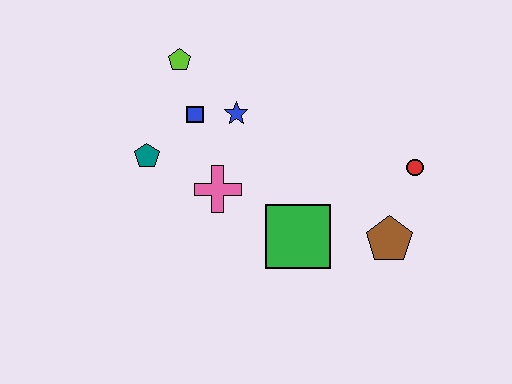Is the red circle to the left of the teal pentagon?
No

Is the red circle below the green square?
No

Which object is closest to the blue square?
The blue star is closest to the blue square.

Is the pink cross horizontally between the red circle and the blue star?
No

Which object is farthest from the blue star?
The brown pentagon is farthest from the blue star.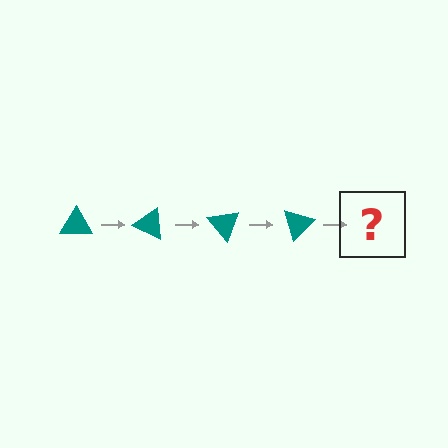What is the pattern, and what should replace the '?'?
The pattern is that the triangle rotates 25 degrees each step. The '?' should be a teal triangle rotated 100 degrees.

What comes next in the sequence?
The next element should be a teal triangle rotated 100 degrees.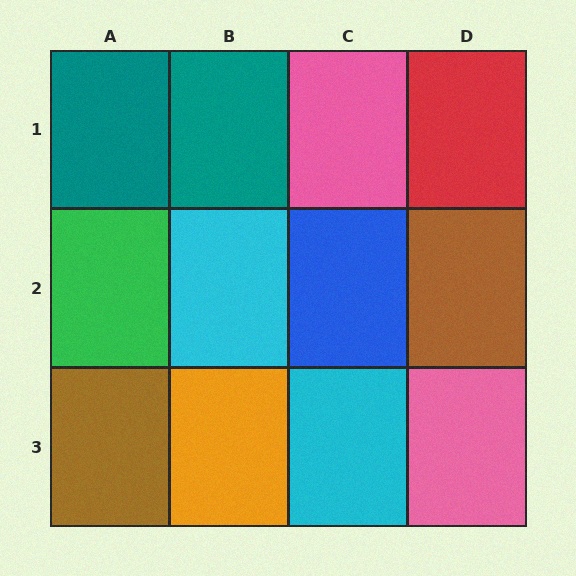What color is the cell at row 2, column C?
Blue.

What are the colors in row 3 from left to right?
Brown, orange, cyan, pink.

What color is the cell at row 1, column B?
Teal.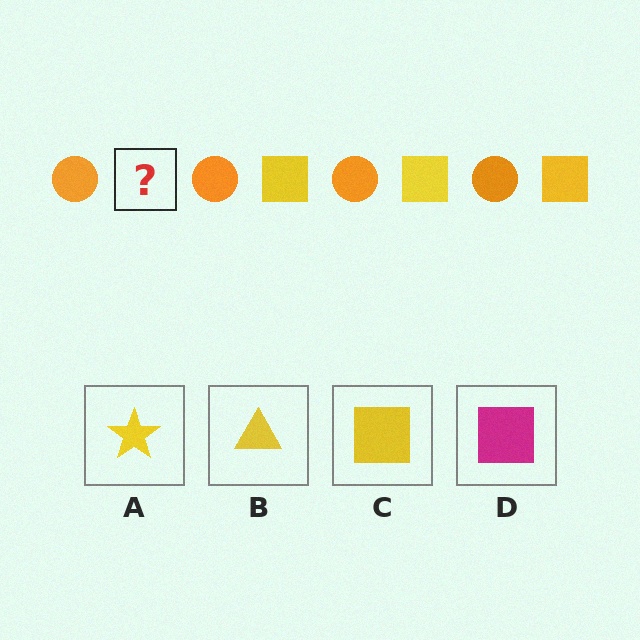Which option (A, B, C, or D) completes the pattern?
C.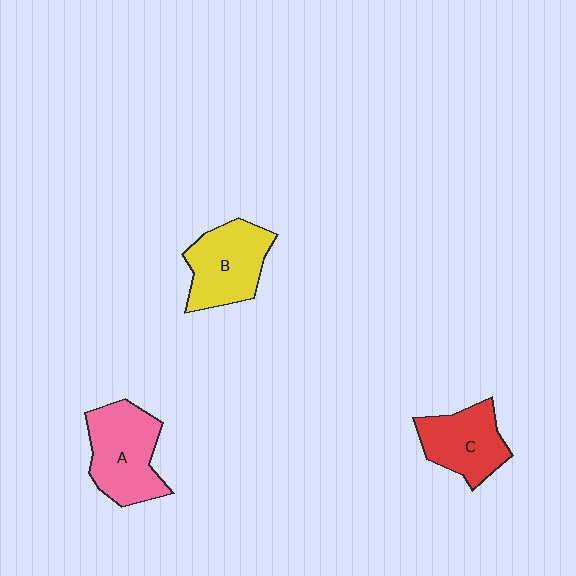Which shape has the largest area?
Shape A (pink).